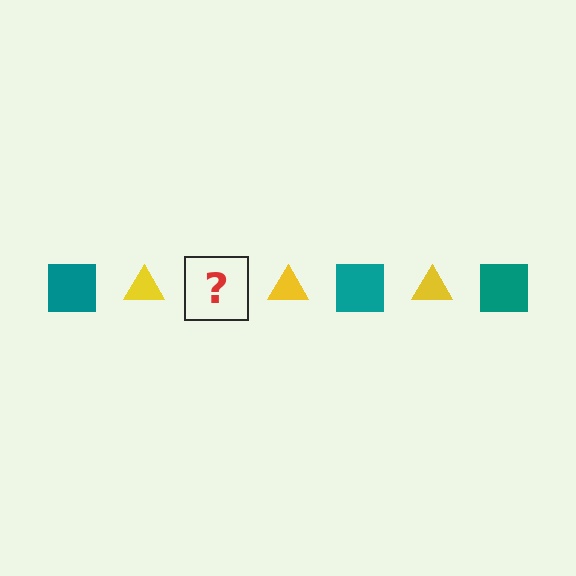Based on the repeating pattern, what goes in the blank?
The blank should be a teal square.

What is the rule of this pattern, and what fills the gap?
The rule is that the pattern alternates between teal square and yellow triangle. The gap should be filled with a teal square.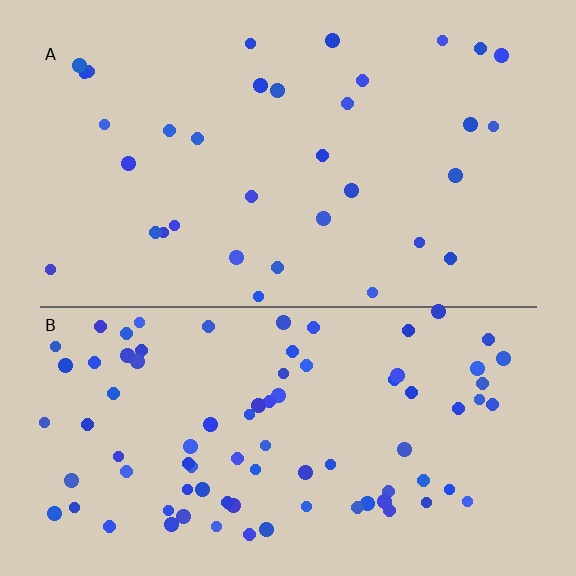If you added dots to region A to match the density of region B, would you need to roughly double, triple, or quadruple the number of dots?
Approximately double.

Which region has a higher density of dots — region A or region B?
B (the bottom).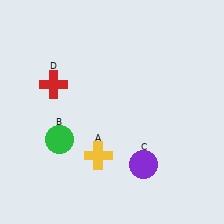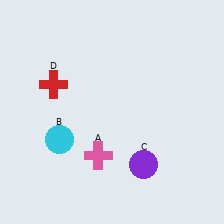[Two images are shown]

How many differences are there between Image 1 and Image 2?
There are 2 differences between the two images.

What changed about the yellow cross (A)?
In Image 1, A is yellow. In Image 2, it changed to pink.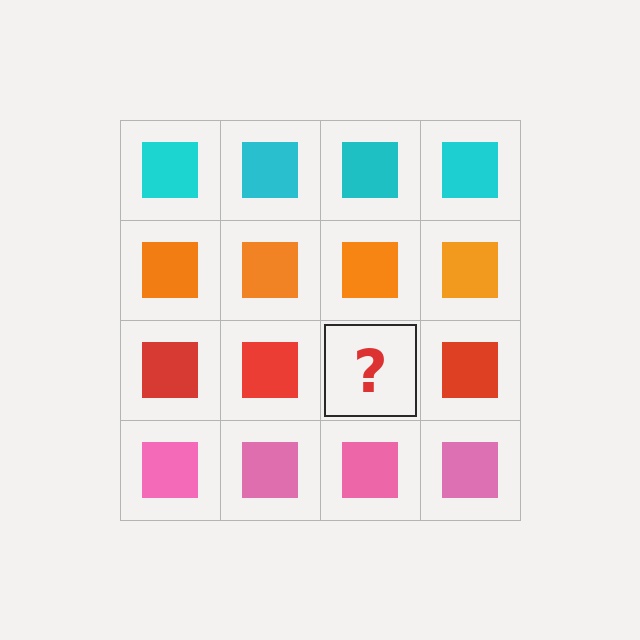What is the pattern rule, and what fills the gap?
The rule is that each row has a consistent color. The gap should be filled with a red square.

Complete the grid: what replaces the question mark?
The question mark should be replaced with a red square.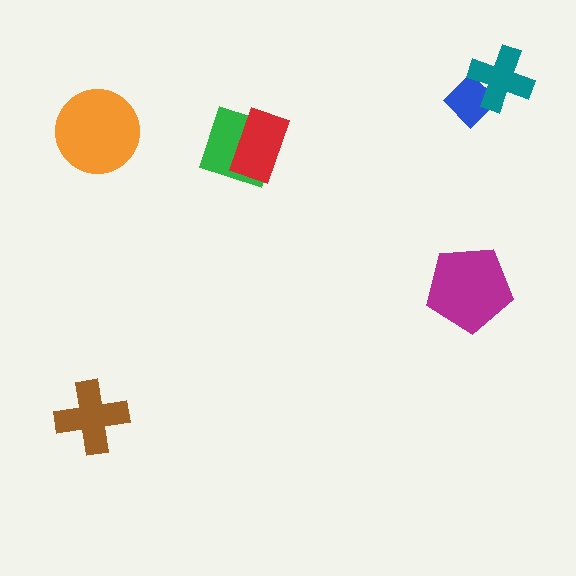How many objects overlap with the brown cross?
0 objects overlap with the brown cross.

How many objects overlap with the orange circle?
0 objects overlap with the orange circle.